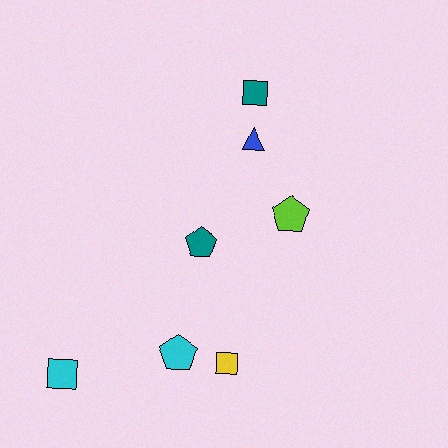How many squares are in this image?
There are 3 squares.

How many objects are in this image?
There are 7 objects.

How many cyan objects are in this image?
There are 2 cyan objects.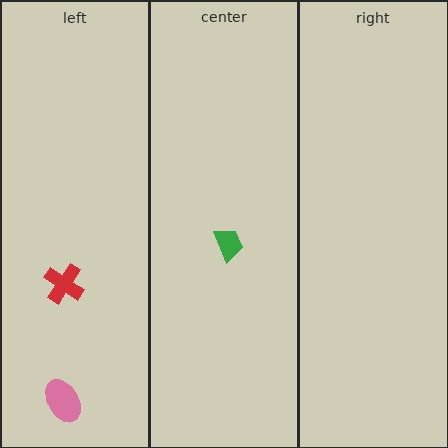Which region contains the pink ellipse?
The left region.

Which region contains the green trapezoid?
The center region.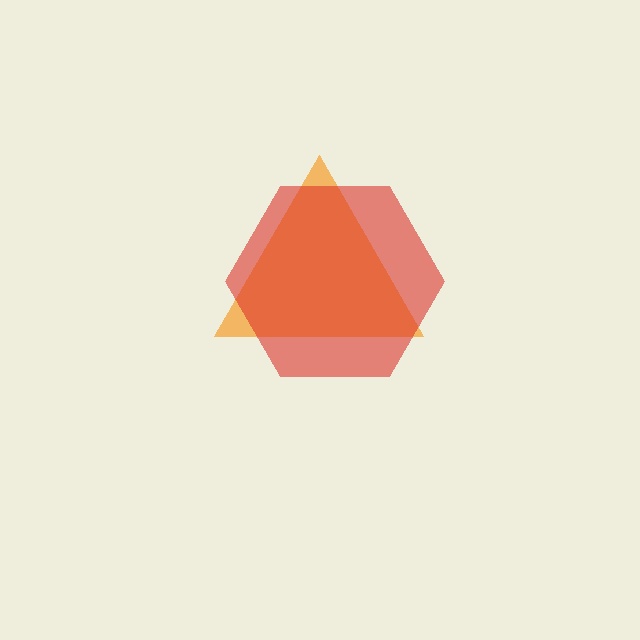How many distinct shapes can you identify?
There are 2 distinct shapes: an orange triangle, a red hexagon.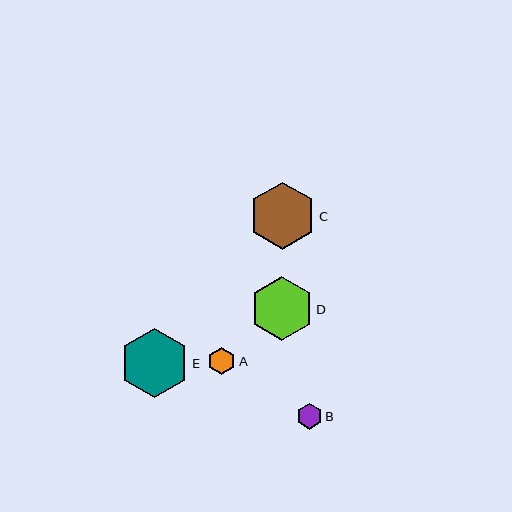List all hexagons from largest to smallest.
From largest to smallest: E, C, D, A, B.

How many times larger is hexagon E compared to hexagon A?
Hexagon E is approximately 2.5 times the size of hexagon A.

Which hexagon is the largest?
Hexagon E is the largest with a size of approximately 69 pixels.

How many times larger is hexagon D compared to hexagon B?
Hexagon D is approximately 2.5 times the size of hexagon B.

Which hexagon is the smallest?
Hexagon B is the smallest with a size of approximately 26 pixels.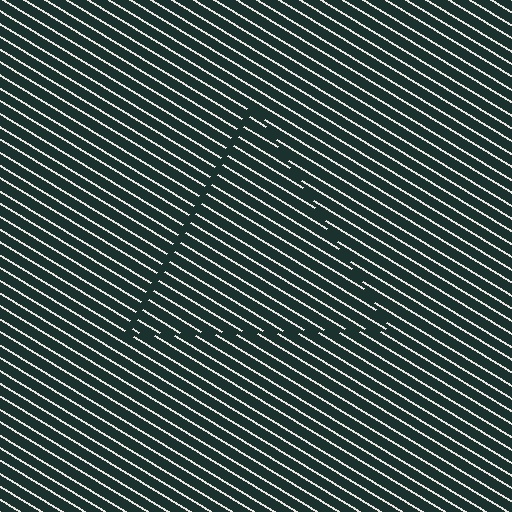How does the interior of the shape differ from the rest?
The interior of the shape contains the same grating, shifted by half a period — the contour is defined by the phase discontinuity where line-ends from the inner and outer gratings abut.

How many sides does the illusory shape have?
3 sides — the line-ends trace a triangle.